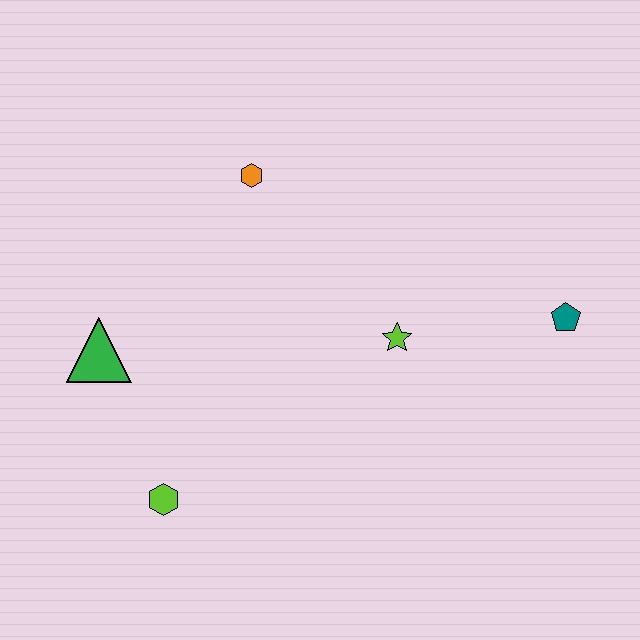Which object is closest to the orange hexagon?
The lime star is closest to the orange hexagon.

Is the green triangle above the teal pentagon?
No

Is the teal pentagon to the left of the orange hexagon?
No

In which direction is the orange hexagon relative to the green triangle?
The orange hexagon is above the green triangle.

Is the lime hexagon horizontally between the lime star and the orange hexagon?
No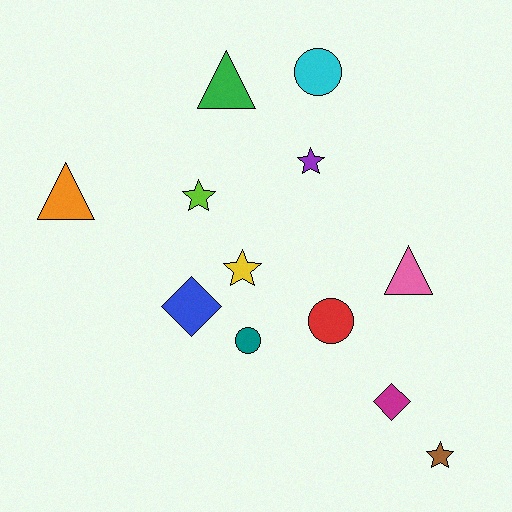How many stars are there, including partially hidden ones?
There are 4 stars.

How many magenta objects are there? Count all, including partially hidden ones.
There is 1 magenta object.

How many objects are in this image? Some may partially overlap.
There are 12 objects.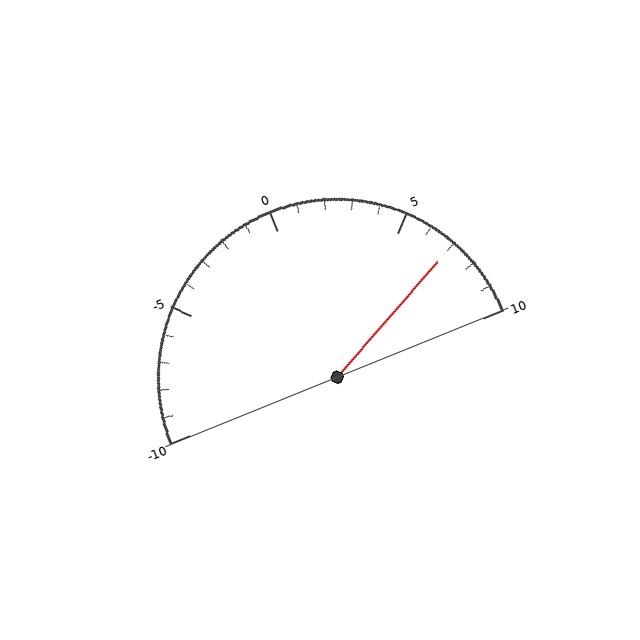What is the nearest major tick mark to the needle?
The nearest major tick mark is 5.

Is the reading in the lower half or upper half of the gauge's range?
The reading is in the upper half of the range (-10 to 10).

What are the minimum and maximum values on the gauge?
The gauge ranges from -10 to 10.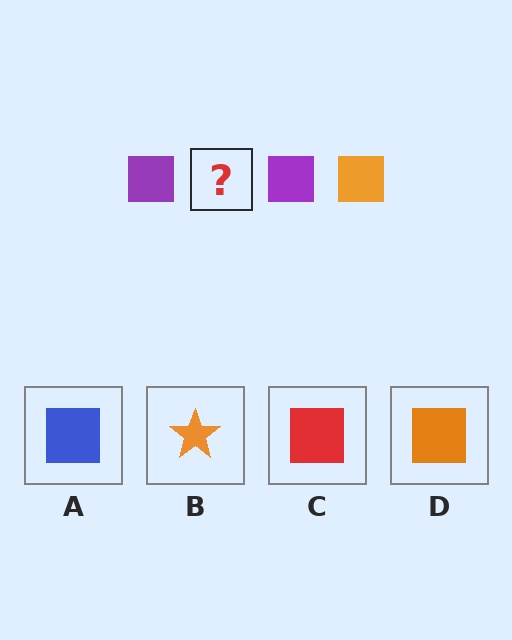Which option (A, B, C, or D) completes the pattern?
D.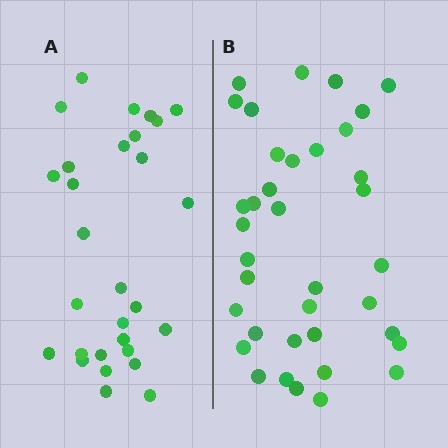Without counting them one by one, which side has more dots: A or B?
Region B (the right region) has more dots.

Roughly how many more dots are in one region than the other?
Region B has roughly 8 or so more dots than region A.